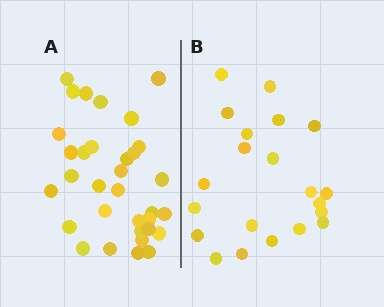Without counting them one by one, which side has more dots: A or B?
Region A (the left region) has more dots.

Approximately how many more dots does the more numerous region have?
Region A has roughly 12 or so more dots than region B.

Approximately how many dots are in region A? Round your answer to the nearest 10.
About 30 dots. (The exact count is 33, which rounds to 30.)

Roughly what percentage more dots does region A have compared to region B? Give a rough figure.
About 55% more.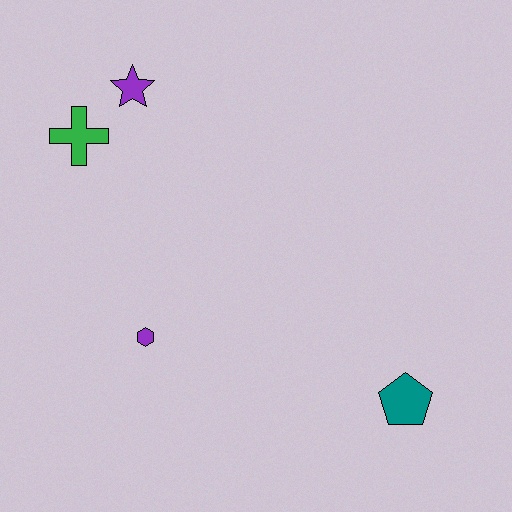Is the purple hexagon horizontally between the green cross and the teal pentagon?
Yes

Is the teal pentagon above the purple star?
No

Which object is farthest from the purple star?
The teal pentagon is farthest from the purple star.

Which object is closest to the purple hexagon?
The green cross is closest to the purple hexagon.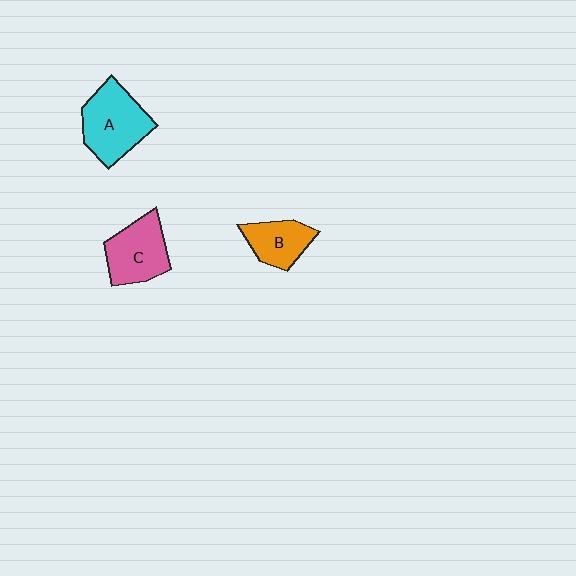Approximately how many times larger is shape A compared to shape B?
Approximately 1.6 times.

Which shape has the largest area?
Shape A (cyan).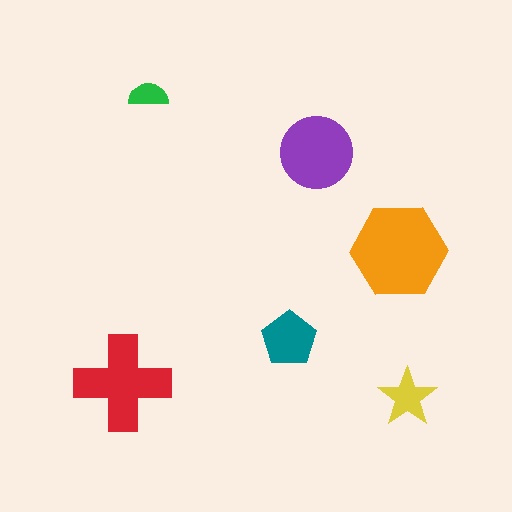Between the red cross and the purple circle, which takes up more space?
The red cross.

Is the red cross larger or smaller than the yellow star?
Larger.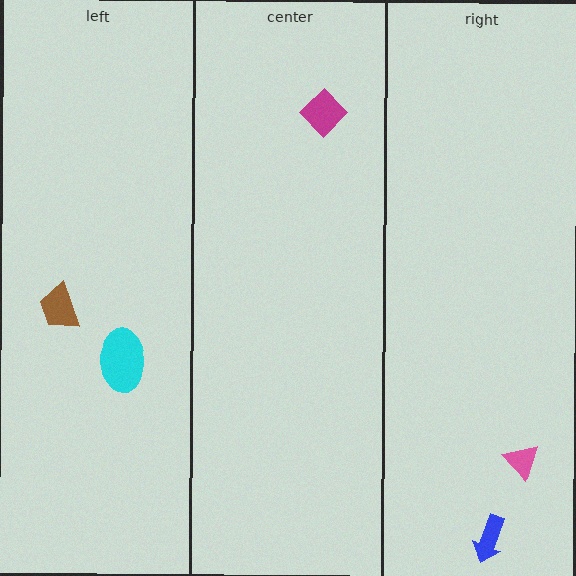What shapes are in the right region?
The blue arrow, the pink triangle.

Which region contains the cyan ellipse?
The left region.